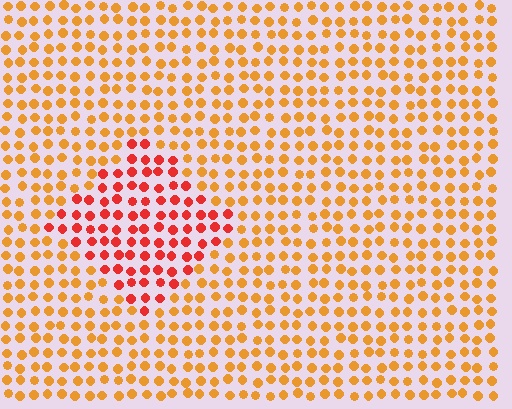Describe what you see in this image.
The image is filled with small orange elements in a uniform arrangement. A diamond-shaped region is visible where the elements are tinted to a slightly different hue, forming a subtle color boundary.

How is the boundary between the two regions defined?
The boundary is defined purely by a slight shift in hue (about 34 degrees). Spacing, size, and orientation are identical on both sides.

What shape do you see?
I see a diamond.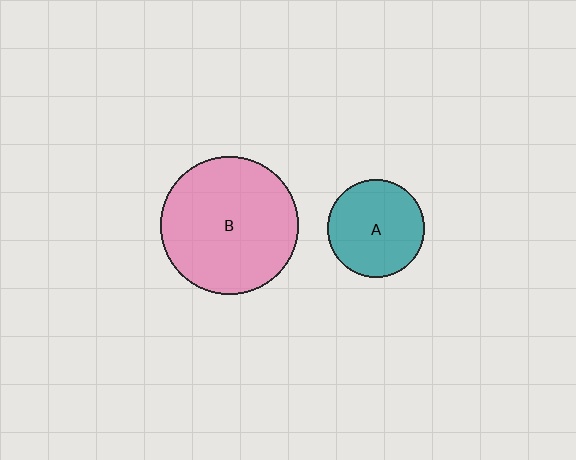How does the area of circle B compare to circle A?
Approximately 2.0 times.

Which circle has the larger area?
Circle B (pink).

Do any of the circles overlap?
No, none of the circles overlap.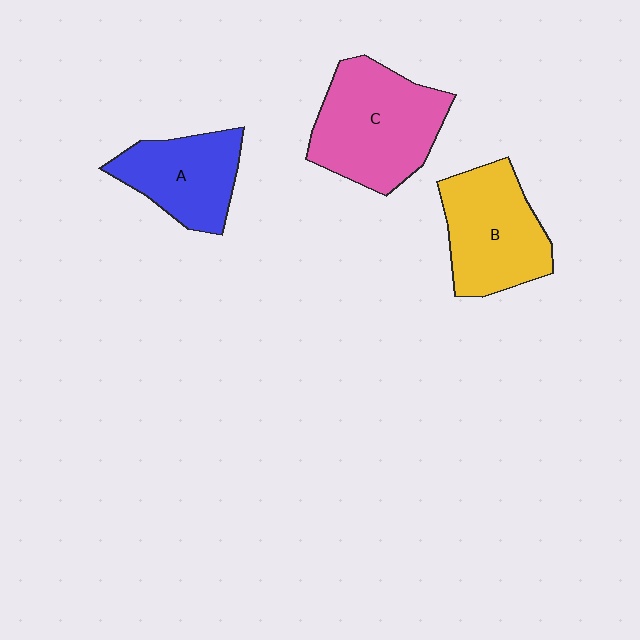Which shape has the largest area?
Shape C (pink).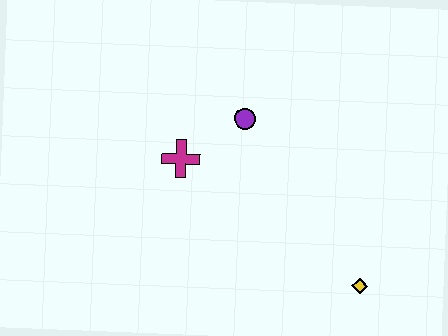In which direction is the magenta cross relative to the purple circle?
The magenta cross is to the left of the purple circle.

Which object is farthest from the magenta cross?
The yellow diamond is farthest from the magenta cross.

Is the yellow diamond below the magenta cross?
Yes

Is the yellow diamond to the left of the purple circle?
No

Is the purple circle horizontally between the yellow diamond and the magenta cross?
Yes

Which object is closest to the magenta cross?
The purple circle is closest to the magenta cross.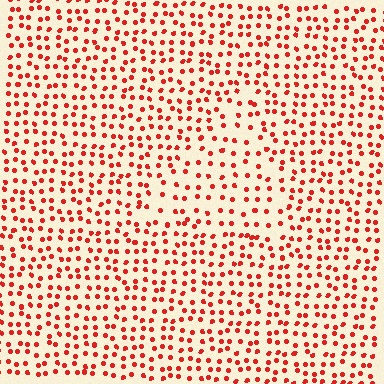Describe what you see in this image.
The image contains small red elements arranged at two different densities. A triangle-shaped region is visible where the elements are less densely packed than the surrounding area.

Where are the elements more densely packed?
The elements are more densely packed outside the triangle boundary.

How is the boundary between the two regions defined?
The boundary is defined by a change in element density (approximately 1.6x ratio). All elements are the same color, size, and shape.